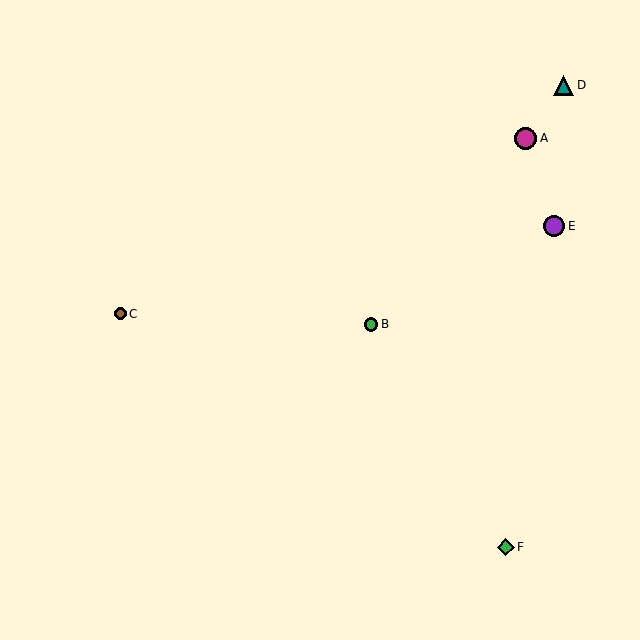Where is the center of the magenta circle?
The center of the magenta circle is at (526, 138).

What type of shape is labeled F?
Shape F is a green diamond.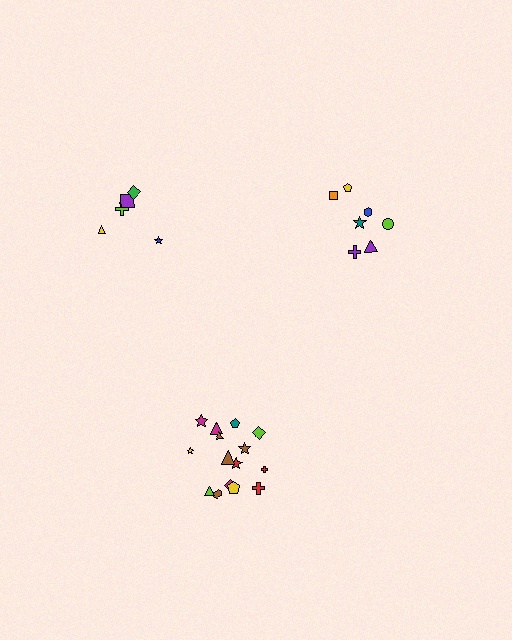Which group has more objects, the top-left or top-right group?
The top-right group.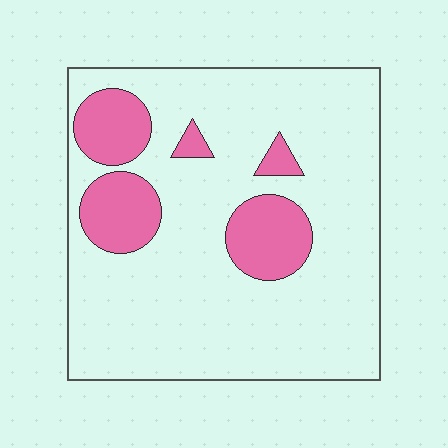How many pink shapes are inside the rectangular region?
5.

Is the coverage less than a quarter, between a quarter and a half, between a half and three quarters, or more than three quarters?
Less than a quarter.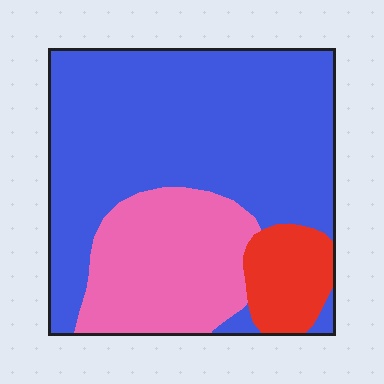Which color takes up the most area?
Blue, at roughly 65%.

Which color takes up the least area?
Red, at roughly 10%.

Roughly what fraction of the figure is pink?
Pink takes up about one quarter (1/4) of the figure.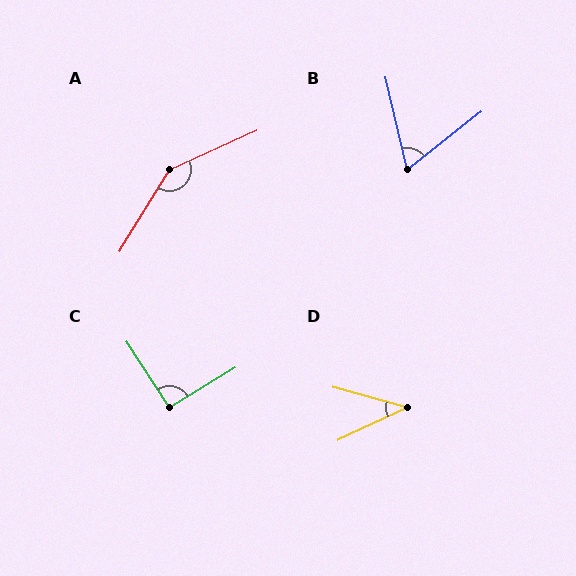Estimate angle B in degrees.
Approximately 65 degrees.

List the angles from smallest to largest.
D (40°), B (65°), C (92°), A (146°).